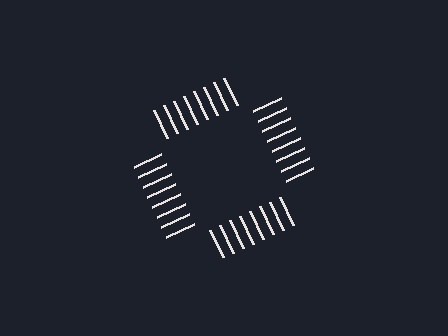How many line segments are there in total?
32 — 8 along each of the 4 edges.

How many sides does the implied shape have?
4 sides — the line-ends trace a square.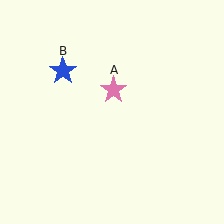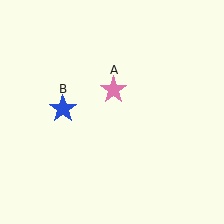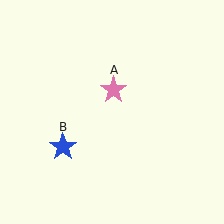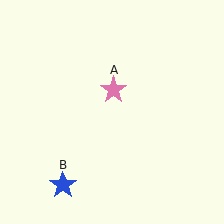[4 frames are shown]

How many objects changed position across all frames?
1 object changed position: blue star (object B).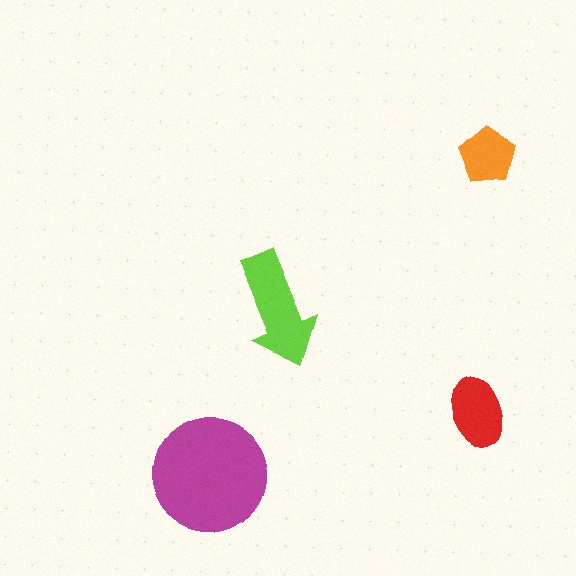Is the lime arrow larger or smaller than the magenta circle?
Smaller.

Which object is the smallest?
The orange pentagon.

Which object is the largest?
The magenta circle.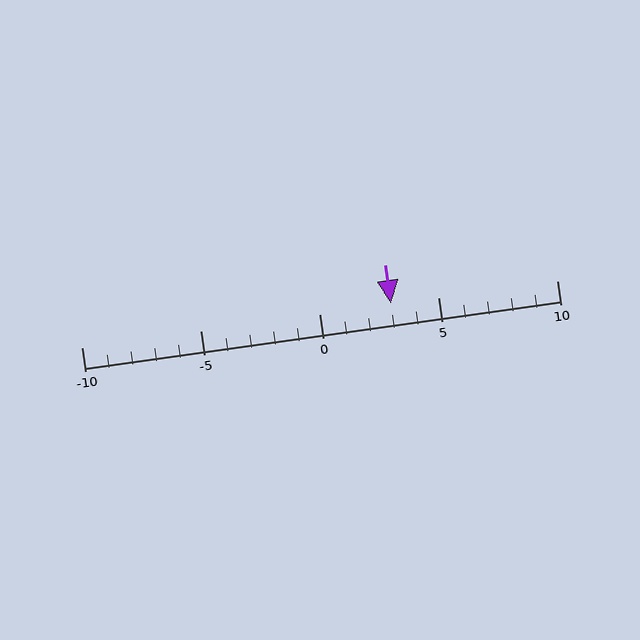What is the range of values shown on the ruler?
The ruler shows values from -10 to 10.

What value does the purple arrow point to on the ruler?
The purple arrow points to approximately 3.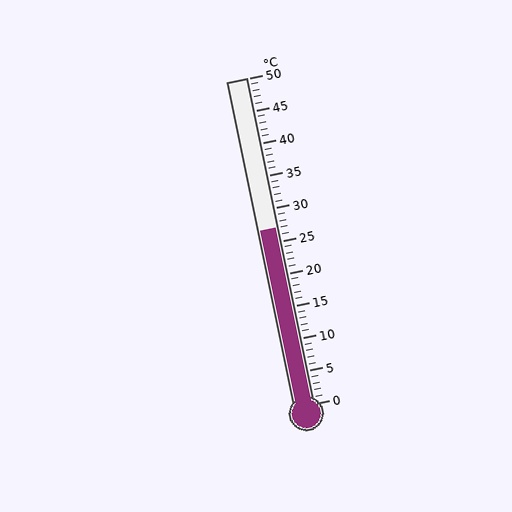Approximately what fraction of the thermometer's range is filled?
The thermometer is filled to approximately 55% of its range.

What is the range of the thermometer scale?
The thermometer scale ranges from 0°C to 50°C.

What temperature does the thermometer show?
The thermometer shows approximately 27°C.